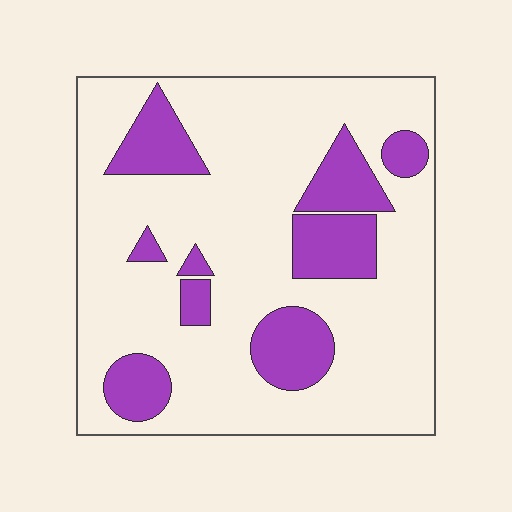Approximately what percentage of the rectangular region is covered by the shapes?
Approximately 25%.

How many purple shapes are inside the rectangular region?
9.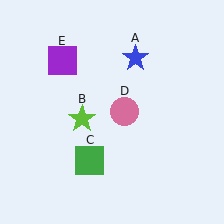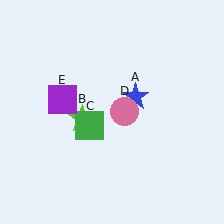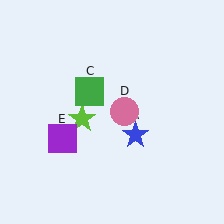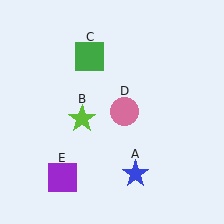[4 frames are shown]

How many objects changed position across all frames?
3 objects changed position: blue star (object A), green square (object C), purple square (object E).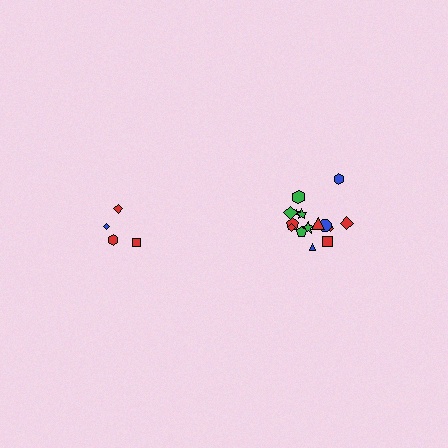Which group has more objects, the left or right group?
The right group.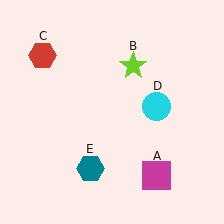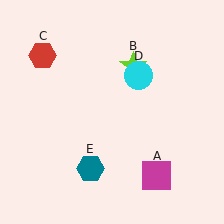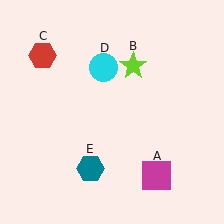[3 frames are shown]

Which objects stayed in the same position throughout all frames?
Magenta square (object A) and lime star (object B) and red hexagon (object C) and teal hexagon (object E) remained stationary.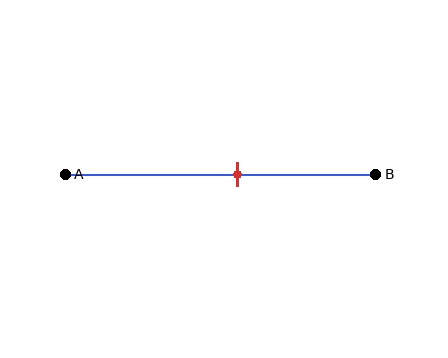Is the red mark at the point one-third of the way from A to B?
No, the mark is at about 55% from A, not at the 33% one-third point.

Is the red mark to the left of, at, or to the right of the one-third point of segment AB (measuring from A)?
The red mark is to the right of the one-third point of segment AB.